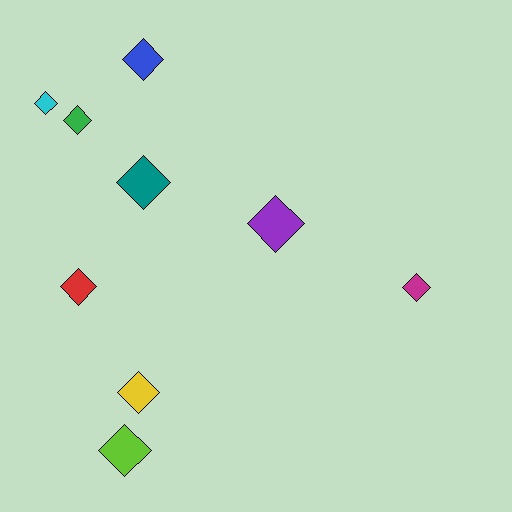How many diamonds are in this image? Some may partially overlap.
There are 9 diamonds.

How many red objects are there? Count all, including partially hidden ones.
There is 1 red object.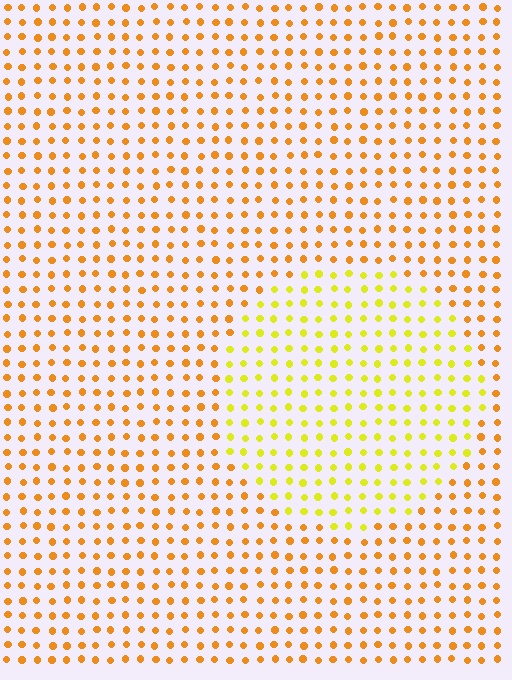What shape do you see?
I see a circle.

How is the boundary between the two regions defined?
The boundary is defined purely by a slight shift in hue (about 32 degrees). Spacing, size, and orientation are identical on both sides.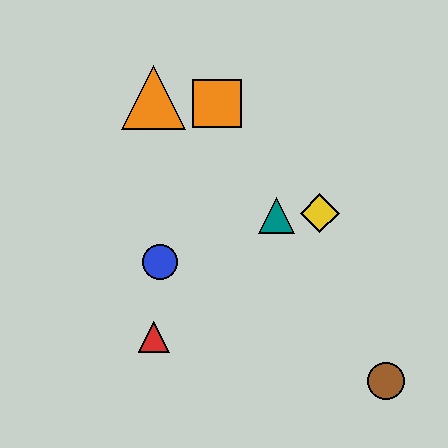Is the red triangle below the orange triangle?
Yes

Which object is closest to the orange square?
The orange triangle is closest to the orange square.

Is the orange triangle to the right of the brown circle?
No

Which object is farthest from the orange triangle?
The brown circle is farthest from the orange triangle.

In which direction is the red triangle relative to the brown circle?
The red triangle is to the left of the brown circle.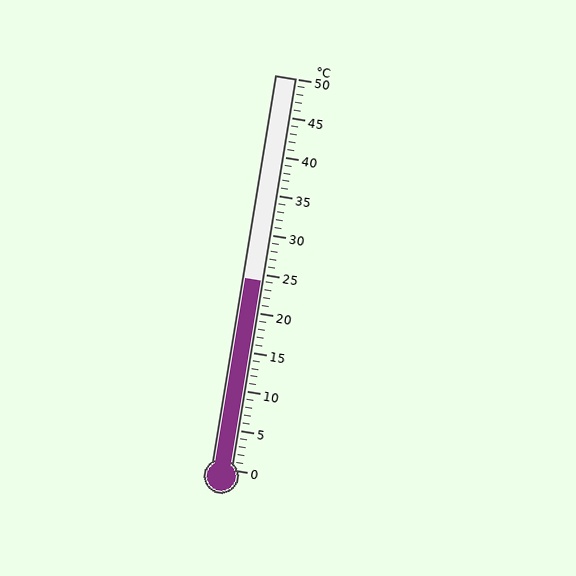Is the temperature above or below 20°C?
The temperature is above 20°C.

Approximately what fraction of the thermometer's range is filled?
The thermometer is filled to approximately 50% of its range.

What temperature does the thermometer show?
The thermometer shows approximately 24°C.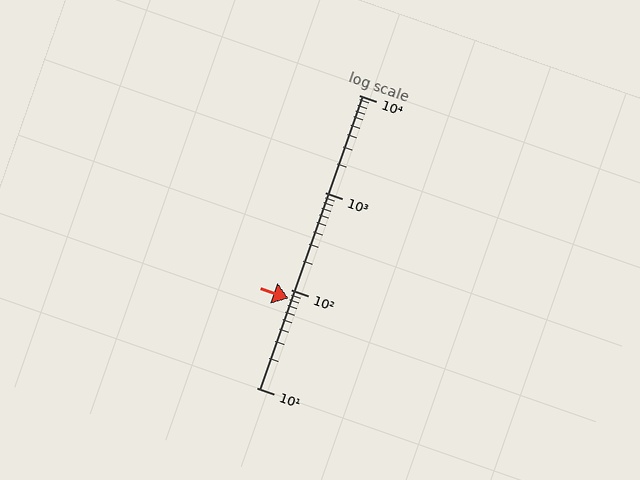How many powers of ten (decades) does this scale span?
The scale spans 3 decades, from 10 to 10000.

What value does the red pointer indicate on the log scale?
The pointer indicates approximately 82.